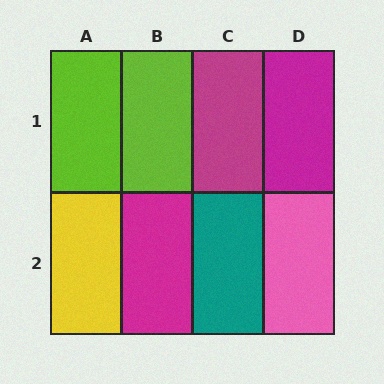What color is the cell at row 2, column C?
Teal.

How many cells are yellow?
1 cell is yellow.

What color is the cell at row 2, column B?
Magenta.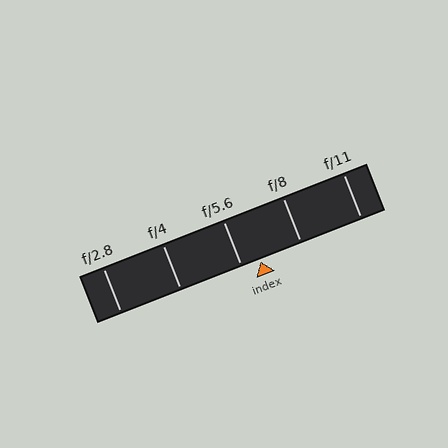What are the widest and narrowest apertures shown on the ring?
The widest aperture shown is f/2.8 and the narrowest is f/11.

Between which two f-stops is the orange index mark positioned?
The index mark is between f/5.6 and f/8.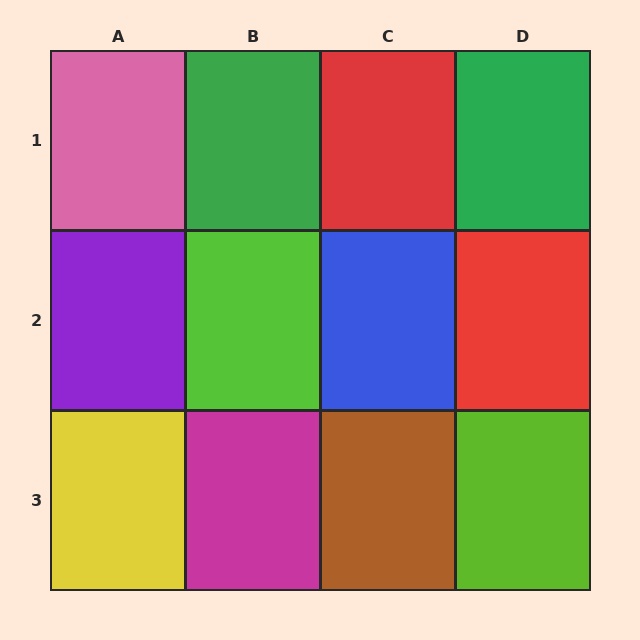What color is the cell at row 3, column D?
Lime.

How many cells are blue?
1 cell is blue.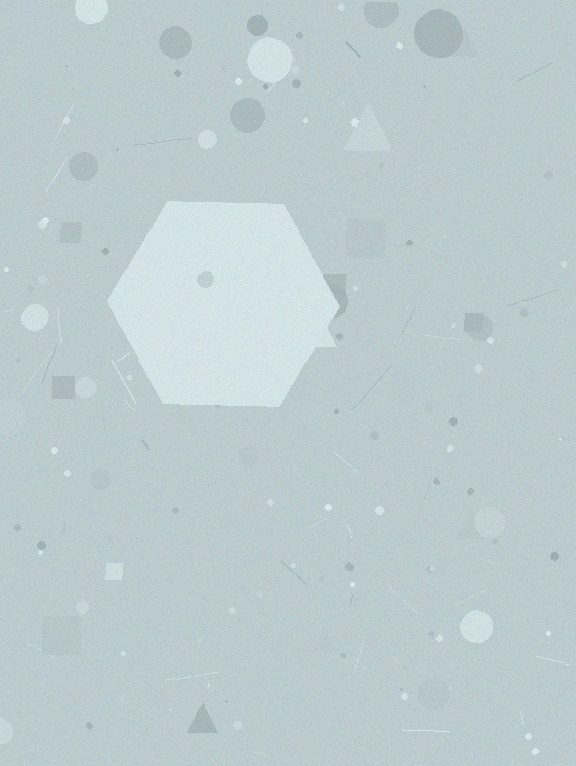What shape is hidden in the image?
A hexagon is hidden in the image.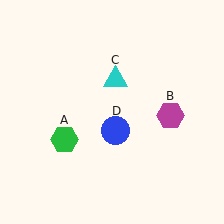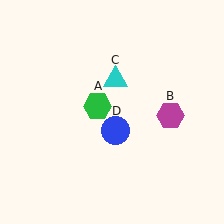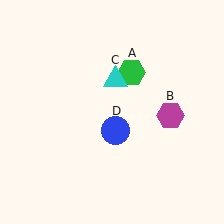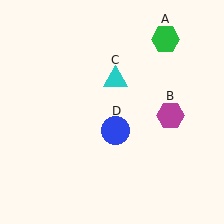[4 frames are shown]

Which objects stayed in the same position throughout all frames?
Magenta hexagon (object B) and cyan triangle (object C) and blue circle (object D) remained stationary.